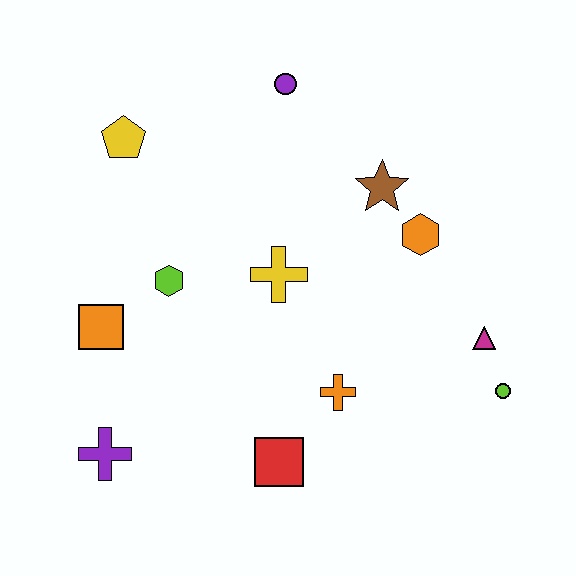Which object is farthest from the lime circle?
The yellow pentagon is farthest from the lime circle.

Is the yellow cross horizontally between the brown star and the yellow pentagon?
Yes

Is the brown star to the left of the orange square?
No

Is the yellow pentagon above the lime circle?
Yes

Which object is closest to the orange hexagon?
The brown star is closest to the orange hexagon.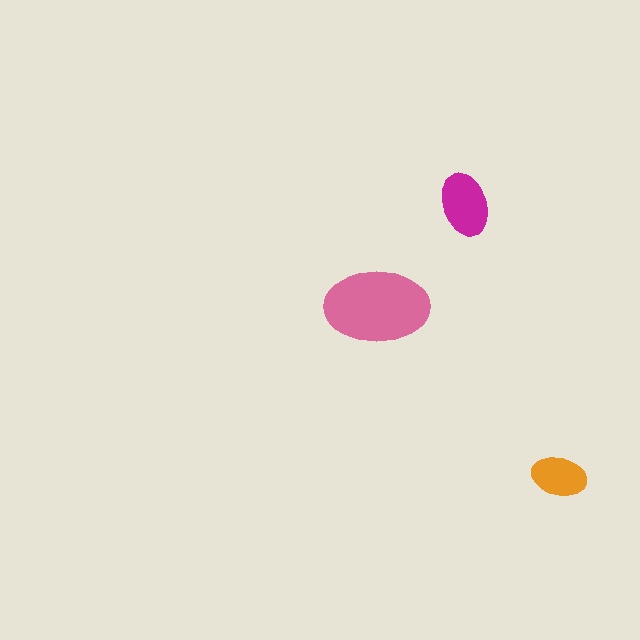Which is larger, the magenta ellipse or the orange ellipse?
The magenta one.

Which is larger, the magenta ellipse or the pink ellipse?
The pink one.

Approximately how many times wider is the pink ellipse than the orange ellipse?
About 2 times wider.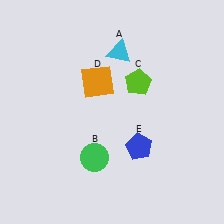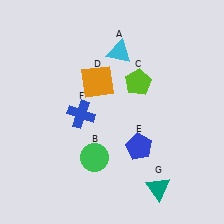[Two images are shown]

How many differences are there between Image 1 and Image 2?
There are 2 differences between the two images.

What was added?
A blue cross (F), a teal triangle (G) were added in Image 2.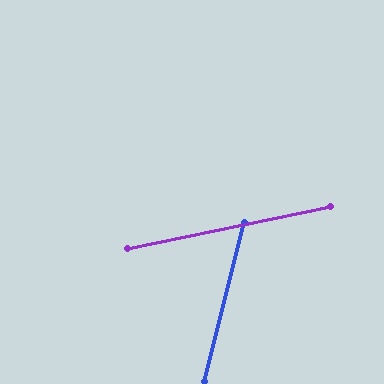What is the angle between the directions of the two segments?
Approximately 64 degrees.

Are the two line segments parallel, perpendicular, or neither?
Neither parallel nor perpendicular — they differ by about 64°.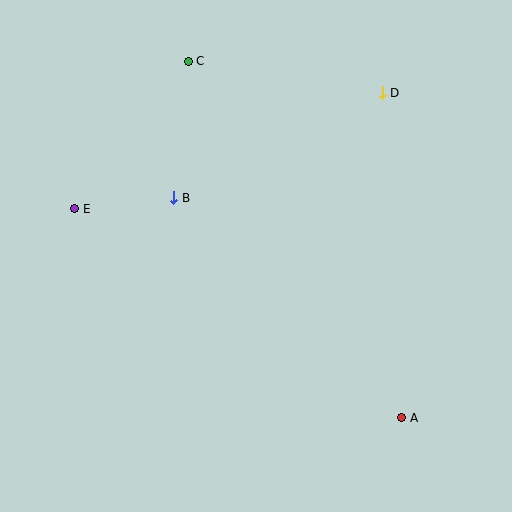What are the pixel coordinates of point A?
Point A is at (402, 418).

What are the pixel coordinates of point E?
Point E is at (75, 209).